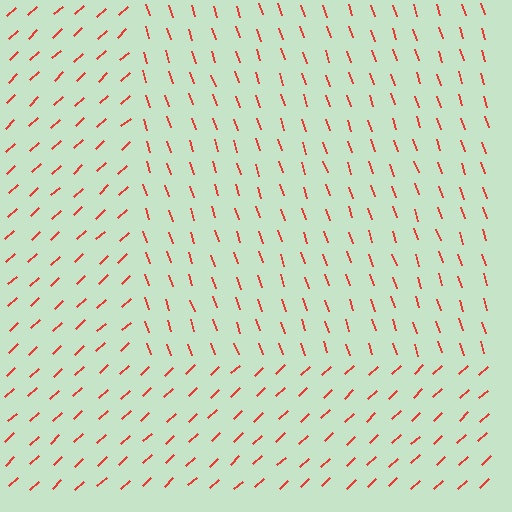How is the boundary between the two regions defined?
The boundary is defined purely by a change in line orientation (approximately 65 degrees difference). All lines are the same color and thickness.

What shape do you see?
I see a rectangle.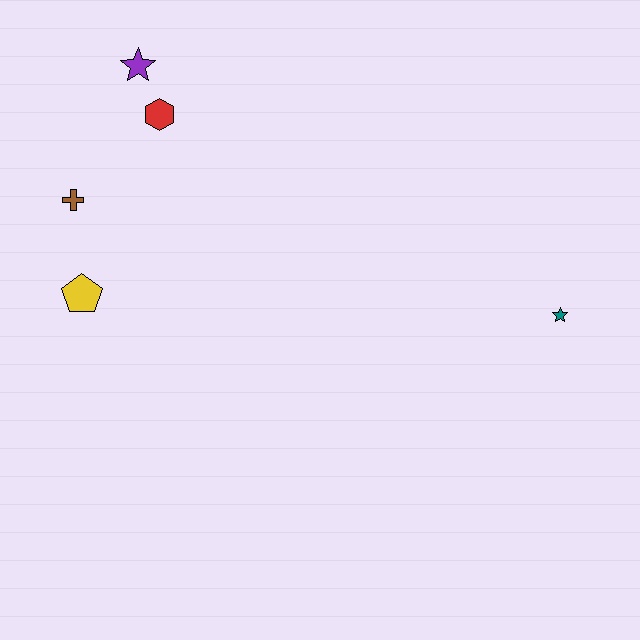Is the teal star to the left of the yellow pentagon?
No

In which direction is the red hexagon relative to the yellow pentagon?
The red hexagon is above the yellow pentagon.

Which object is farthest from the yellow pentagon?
The teal star is farthest from the yellow pentagon.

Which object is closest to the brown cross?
The yellow pentagon is closest to the brown cross.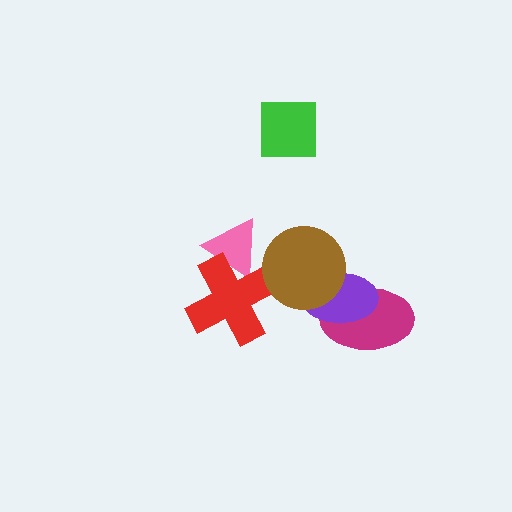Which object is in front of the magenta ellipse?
The purple ellipse is in front of the magenta ellipse.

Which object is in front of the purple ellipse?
The brown circle is in front of the purple ellipse.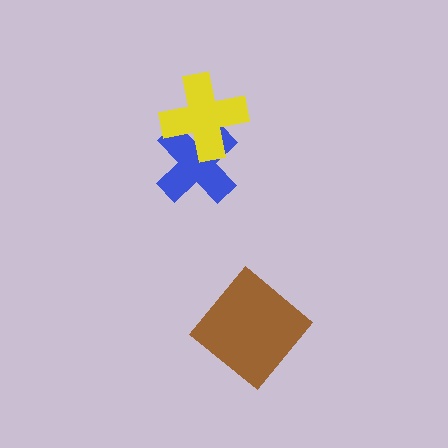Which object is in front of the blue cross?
The yellow cross is in front of the blue cross.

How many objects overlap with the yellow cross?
1 object overlaps with the yellow cross.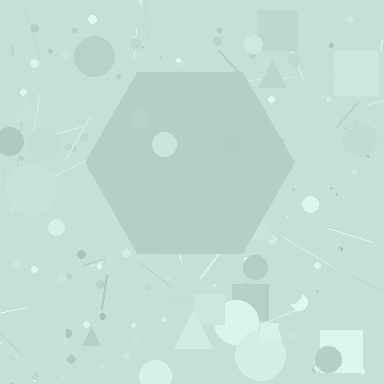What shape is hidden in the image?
A hexagon is hidden in the image.